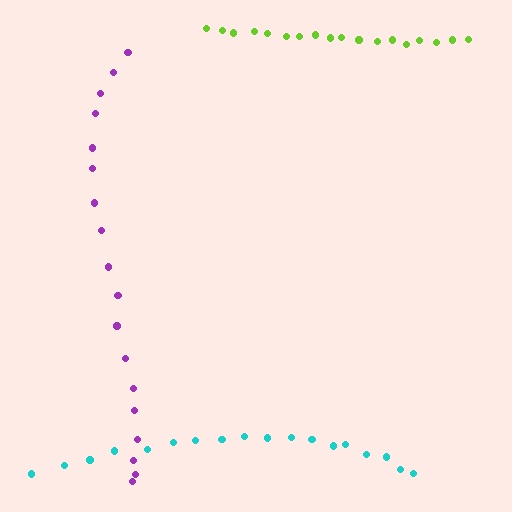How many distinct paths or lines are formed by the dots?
There are 3 distinct paths.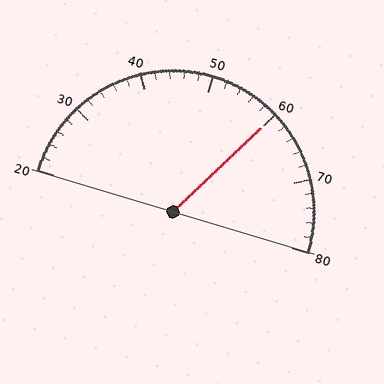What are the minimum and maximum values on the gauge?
The gauge ranges from 20 to 80.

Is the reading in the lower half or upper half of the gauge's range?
The reading is in the upper half of the range (20 to 80).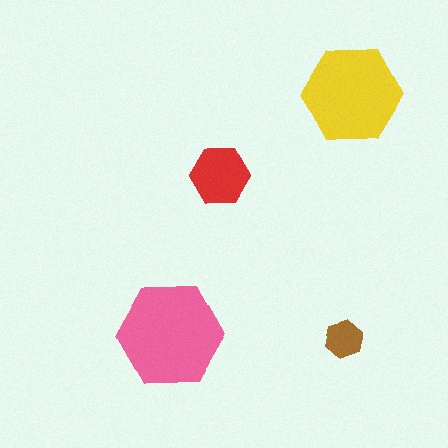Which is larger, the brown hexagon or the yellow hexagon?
The yellow one.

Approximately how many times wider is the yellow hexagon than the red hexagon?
About 1.5 times wider.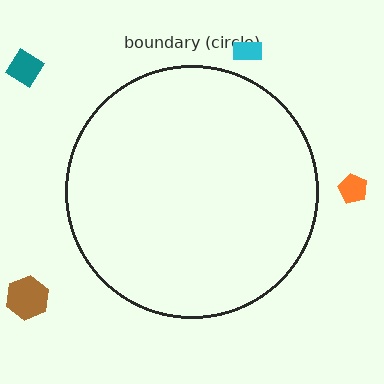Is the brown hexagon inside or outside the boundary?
Outside.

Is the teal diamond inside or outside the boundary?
Outside.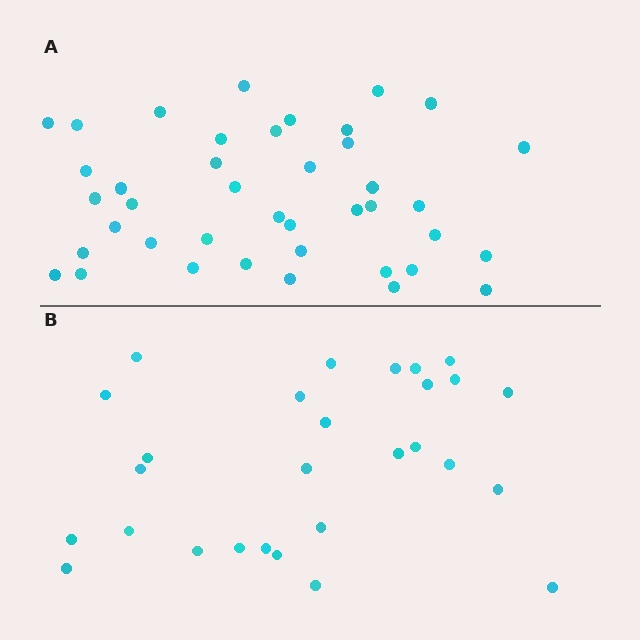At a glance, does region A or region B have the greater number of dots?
Region A (the top region) has more dots.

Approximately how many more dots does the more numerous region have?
Region A has approximately 15 more dots than region B.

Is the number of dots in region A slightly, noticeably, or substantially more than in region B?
Region A has substantially more. The ratio is roughly 1.5 to 1.